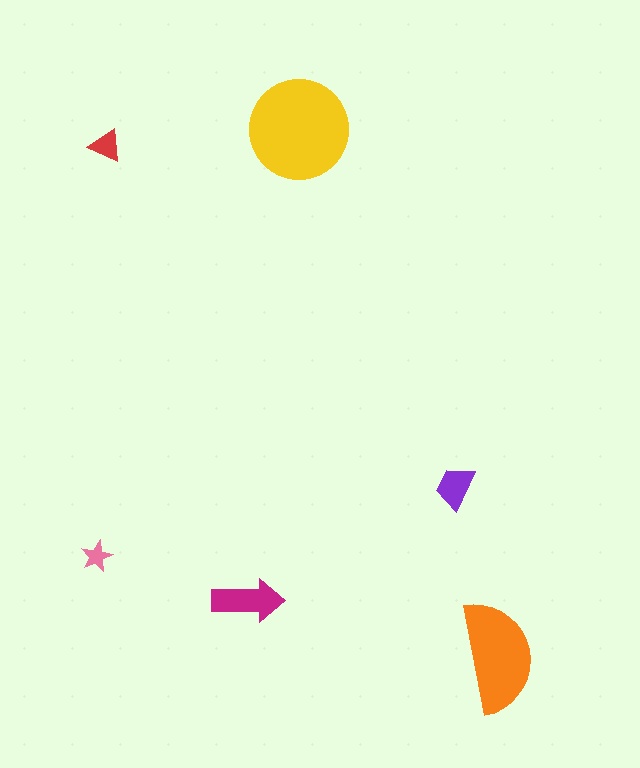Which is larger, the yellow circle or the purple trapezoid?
The yellow circle.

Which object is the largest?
The yellow circle.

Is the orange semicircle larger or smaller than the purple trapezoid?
Larger.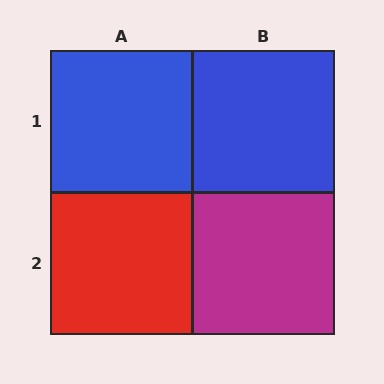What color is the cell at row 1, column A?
Blue.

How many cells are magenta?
1 cell is magenta.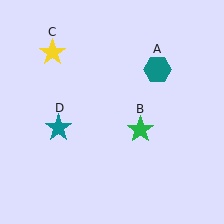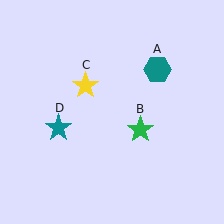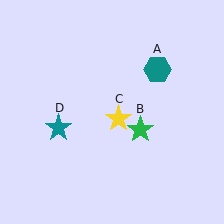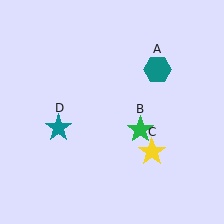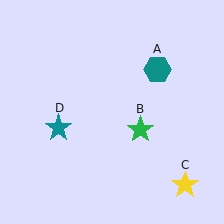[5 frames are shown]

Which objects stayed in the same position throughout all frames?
Teal hexagon (object A) and green star (object B) and teal star (object D) remained stationary.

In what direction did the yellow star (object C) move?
The yellow star (object C) moved down and to the right.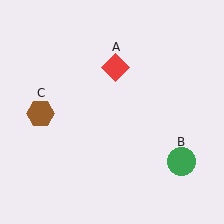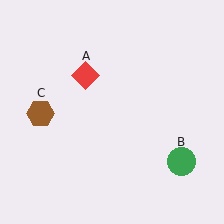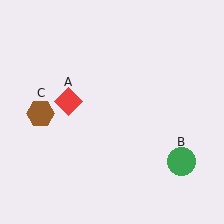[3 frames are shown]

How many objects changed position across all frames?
1 object changed position: red diamond (object A).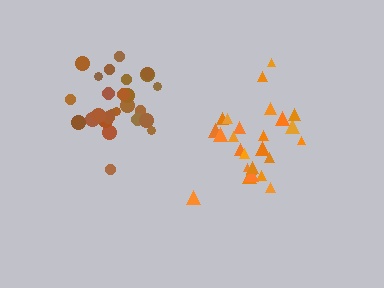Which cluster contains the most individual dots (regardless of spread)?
Orange (26).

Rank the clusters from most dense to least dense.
brown, orange.